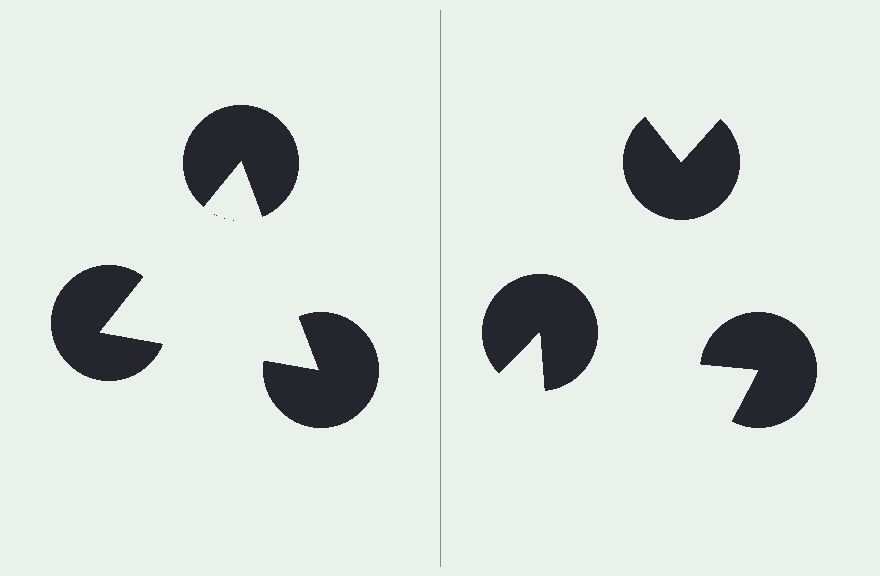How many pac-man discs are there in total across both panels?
6 — 3 on each side.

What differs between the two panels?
The pac-man discs are positioned identically on both sides; only the wedge orientations differ. On the left they align to a triangle; on the right they are misaligned.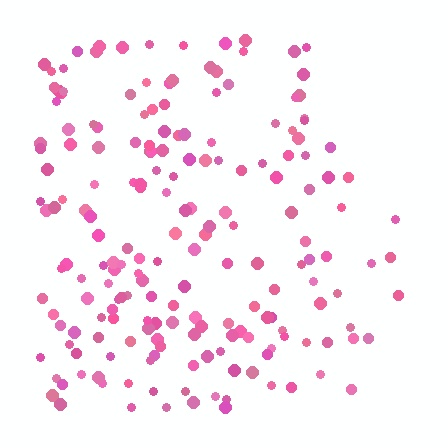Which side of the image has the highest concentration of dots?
The left.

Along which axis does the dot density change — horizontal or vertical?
Horizontal.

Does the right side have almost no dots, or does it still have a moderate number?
Still a moderate number, just noticeably fewer than the left.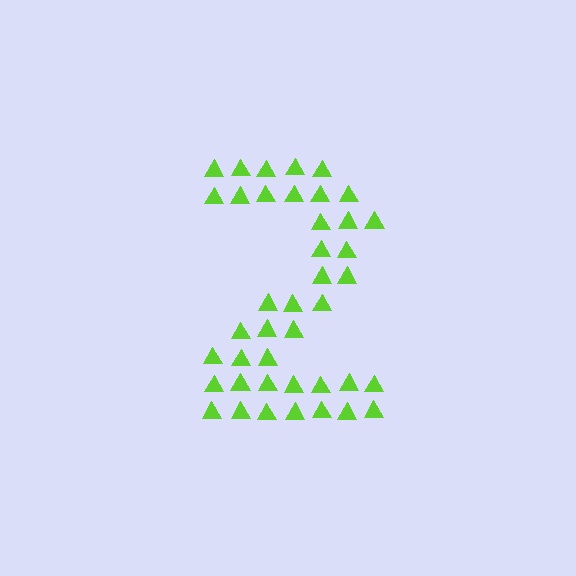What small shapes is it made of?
It is made of small triangles.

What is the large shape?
The large shape is the digit 2.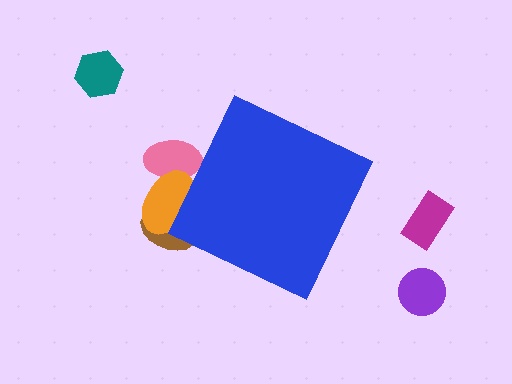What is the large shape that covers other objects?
A blue diamond.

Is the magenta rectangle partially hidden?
No, the magenta rectangle is fully visible.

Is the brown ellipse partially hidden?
Yes, the brown ellipse is partially hidden behind the blue diamond.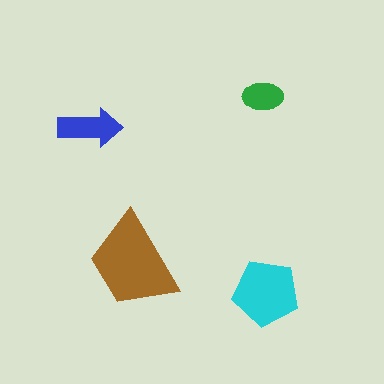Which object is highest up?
The green ellipse is topmost.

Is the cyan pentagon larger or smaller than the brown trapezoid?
Smaller.